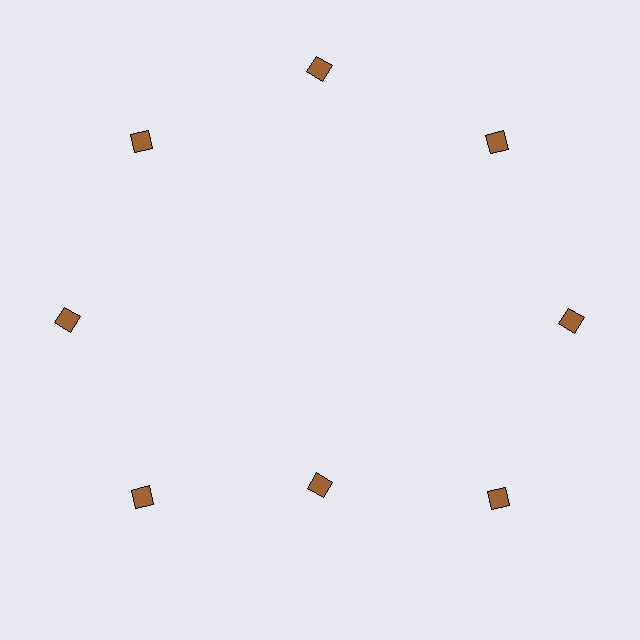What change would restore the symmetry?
The symmetry would be restored by moving it outward, back onto the ring so that all 8 diamonds sit at equal angles and equal distance from the center.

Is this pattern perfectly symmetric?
No. The 8 brown diamonds are arranged in a ring, but one element near the 6 o'clock position is pulled inward toward the center, breaking the 8-fold rotational symmetry.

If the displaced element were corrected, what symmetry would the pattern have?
It would have 8-fold rotational symmetry — the pattern would map onto itself every 45 degrees.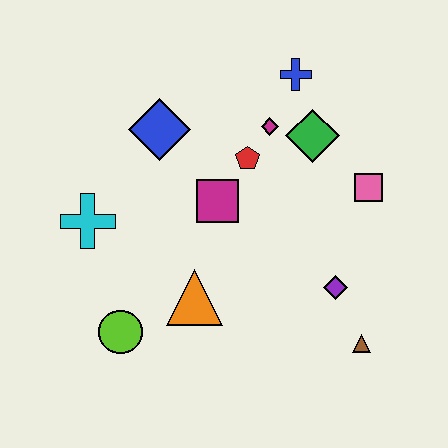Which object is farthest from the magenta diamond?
The lime circle is farthest from the magenta diamond.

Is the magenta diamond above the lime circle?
Yes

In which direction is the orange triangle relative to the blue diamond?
The orange triangle is below the blue diamond.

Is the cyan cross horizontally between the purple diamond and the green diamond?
No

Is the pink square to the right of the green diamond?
Yes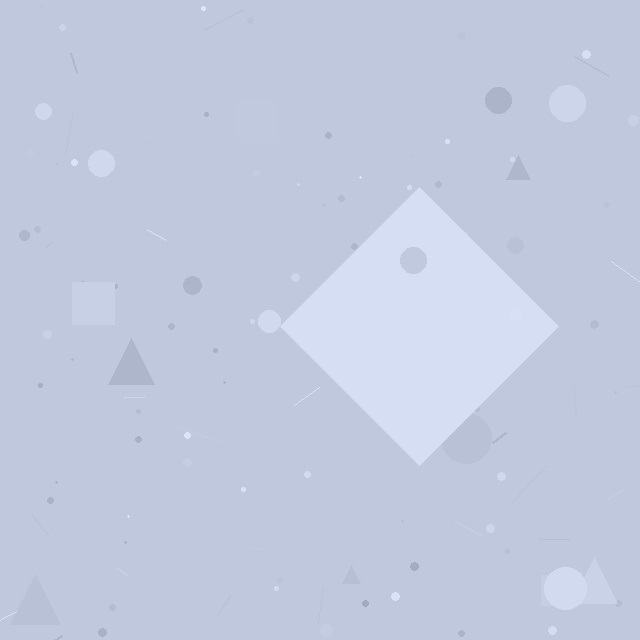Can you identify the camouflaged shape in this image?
The camouflaged shape is a diamond.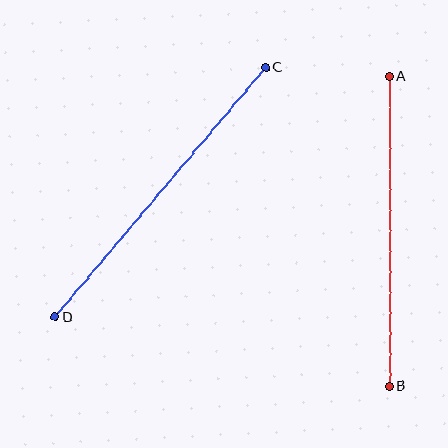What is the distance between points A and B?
The distance is approximately 310 pixels.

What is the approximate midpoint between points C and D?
The midpoint is at approximately (160, 192) pixels.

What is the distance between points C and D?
The distance is approximately 327 pixels.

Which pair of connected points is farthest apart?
Points C and D are farthest apart.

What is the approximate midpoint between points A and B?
The midpoint is at approximately (389, 232) pixels.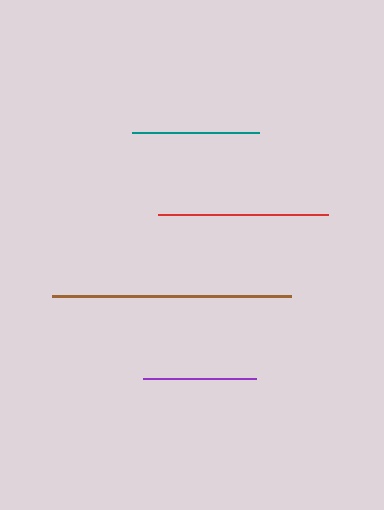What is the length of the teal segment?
The teal segment is approximately 127 pixels long.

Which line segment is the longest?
The brown line is the longest at approximately 239 pixels.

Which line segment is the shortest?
The purple line is the shortest at approximately 113 pixels.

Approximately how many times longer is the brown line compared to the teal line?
The brown line is approximately 1.9 times the length of the teal line.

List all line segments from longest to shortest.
From longest to shortest: brown, red, teal, purple.